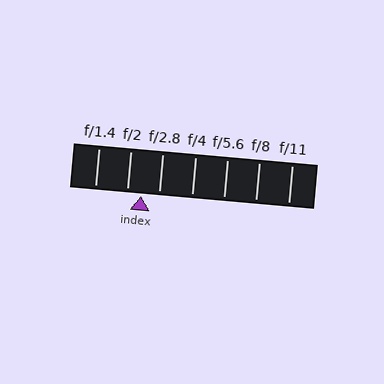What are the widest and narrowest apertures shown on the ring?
The widest aperture shown is f/1.4 and the narrowest is f/11.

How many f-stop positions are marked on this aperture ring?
There are 7 f-stop positions marked.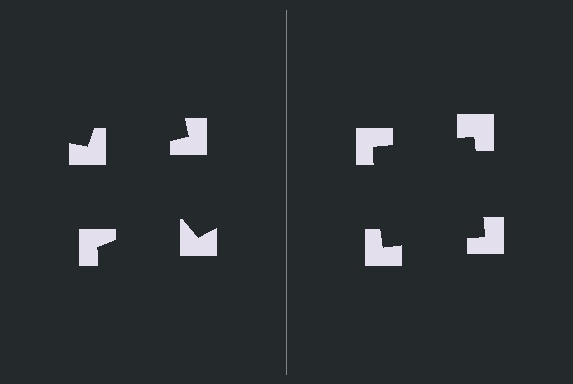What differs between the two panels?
The notched squares are positioned identically on both sides; only the wedge orientations differ. On the right they align to a square; on the left they are misaligned.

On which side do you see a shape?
An illusory square appears on the right side. On the left side the wedge cuts are rotated, so no coherent shape forms.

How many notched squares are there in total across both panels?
8 — 4 on each side.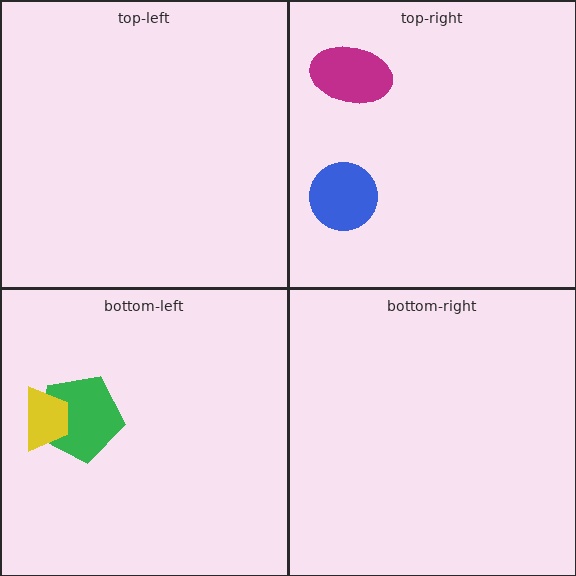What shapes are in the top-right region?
The magenta ellipse, the blue circle.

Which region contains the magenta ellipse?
The top-right region.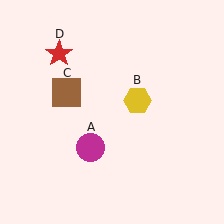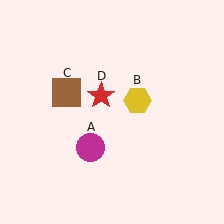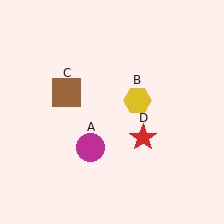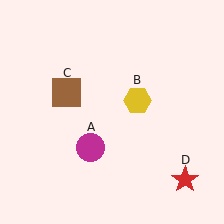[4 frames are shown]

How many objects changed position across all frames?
1 object changed position: red star (object D).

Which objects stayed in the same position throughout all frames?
Magenta circle (object A) and yellow hexagon (object B) and brown square (object C) remained stationary.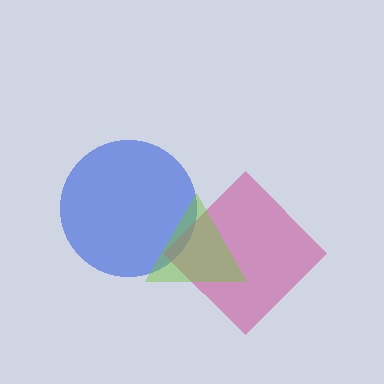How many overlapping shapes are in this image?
There are 3 overlapping shapes in the image.